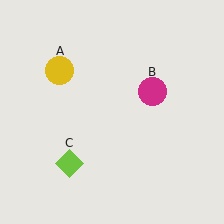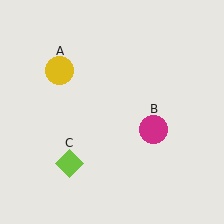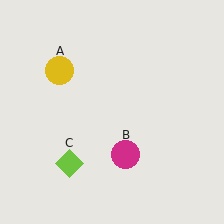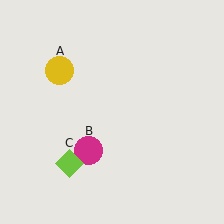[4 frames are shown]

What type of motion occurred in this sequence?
The magenta circle (object B) rotated clockwise around the center of the scene.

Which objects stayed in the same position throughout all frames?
Yellow circle (object A) and lime diamond (object C) remained stationary.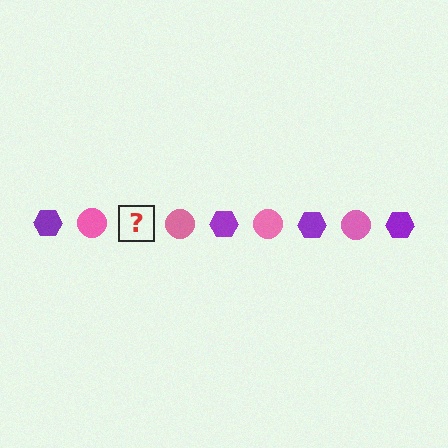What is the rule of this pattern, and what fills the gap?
The rule is that the pattern alternates between purple hexagon and pink circle. The gap should be filled with a purple hexagon.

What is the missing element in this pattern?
The missing element is a purple hexagon.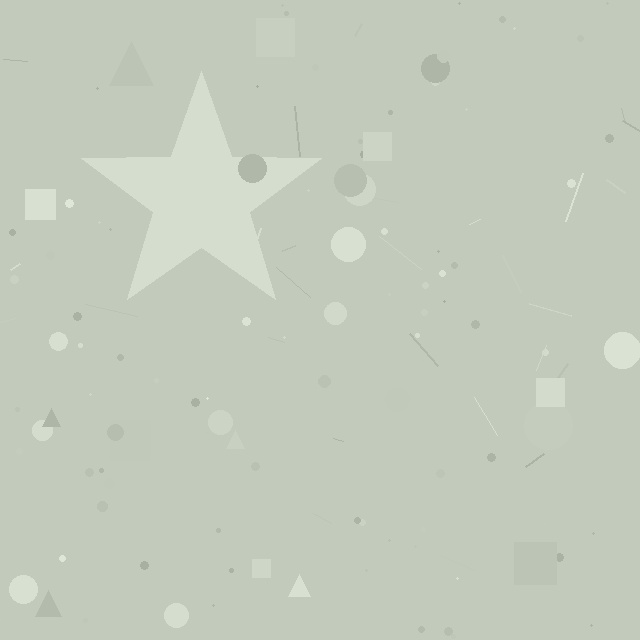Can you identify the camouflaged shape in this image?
The camouflaged shape is a star.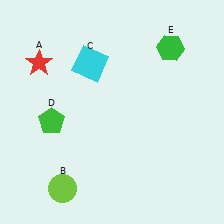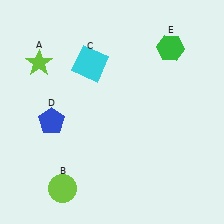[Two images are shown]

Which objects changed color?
A changed from red to lime. D changed from green to blue.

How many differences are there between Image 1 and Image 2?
There are 2 differences between the two images.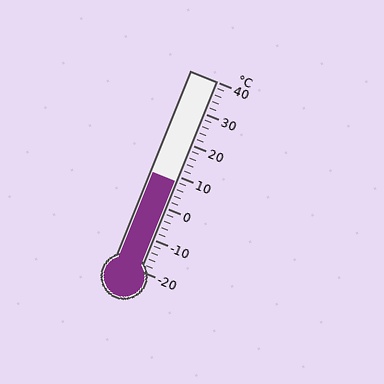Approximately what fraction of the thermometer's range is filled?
The thermometer is filled to approximately 45% of its range.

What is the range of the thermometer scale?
The thermometer scale ranges from -20°C to 40°C.